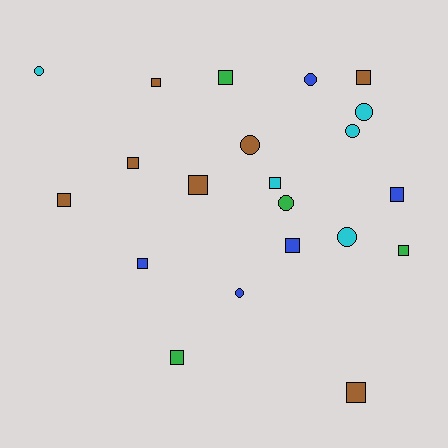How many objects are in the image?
There are 21 objects.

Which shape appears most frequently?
Square, with 13 objects.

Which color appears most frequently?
Brown, with 7 objects.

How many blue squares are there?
There are 3 blue squares.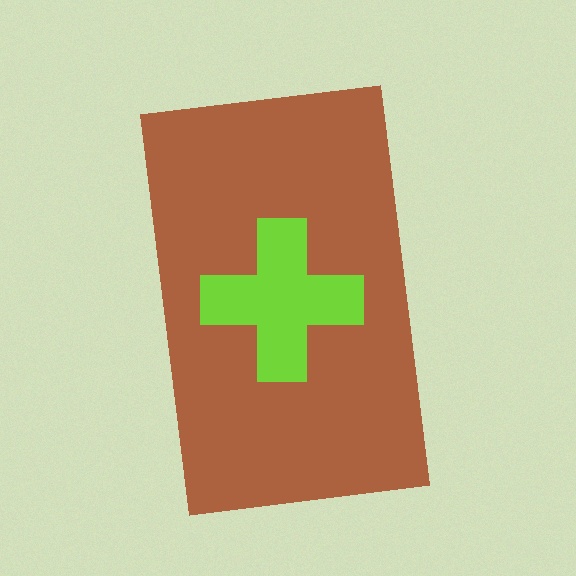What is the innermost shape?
The lime cross.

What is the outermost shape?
The brown rectangle.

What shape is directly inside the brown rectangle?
The lime cross.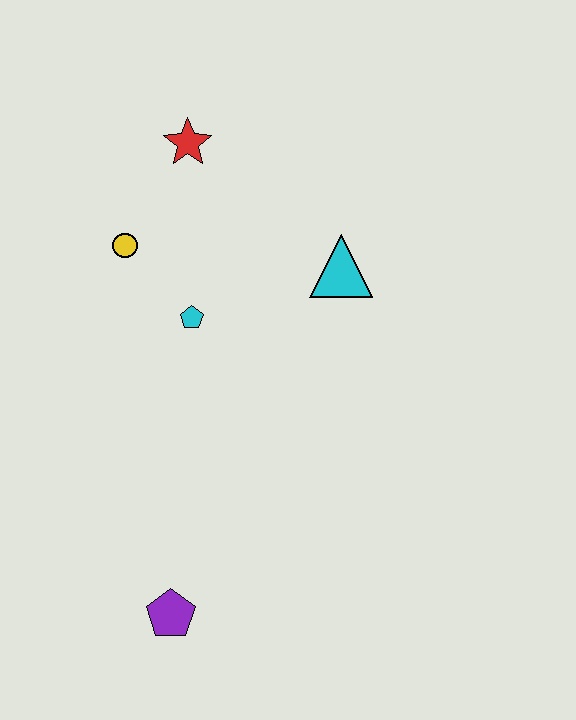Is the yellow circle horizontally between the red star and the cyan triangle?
No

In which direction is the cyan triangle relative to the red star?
The cyan triangle is to the right of the red star.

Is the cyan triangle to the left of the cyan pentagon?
No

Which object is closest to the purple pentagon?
The cyan pentagon is closest to the purple pentagon.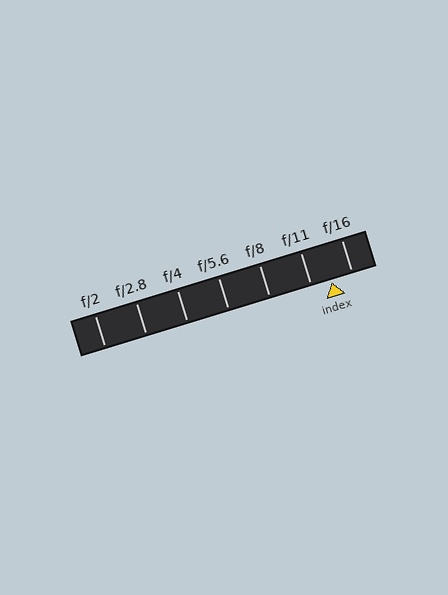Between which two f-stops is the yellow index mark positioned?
The index mark is between f/11 and f/16.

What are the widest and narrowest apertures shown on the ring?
The widest aperture shown is f/2 and the narrowest is f/16.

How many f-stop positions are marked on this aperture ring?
There are 7 f-stop positions marked.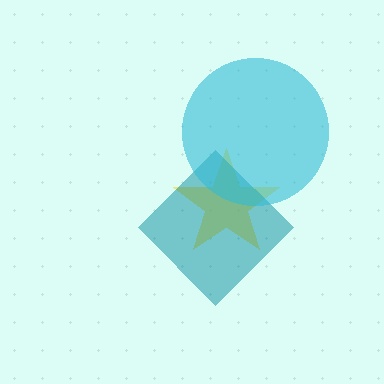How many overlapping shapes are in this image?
There are 3 overlapping shapes in the image.